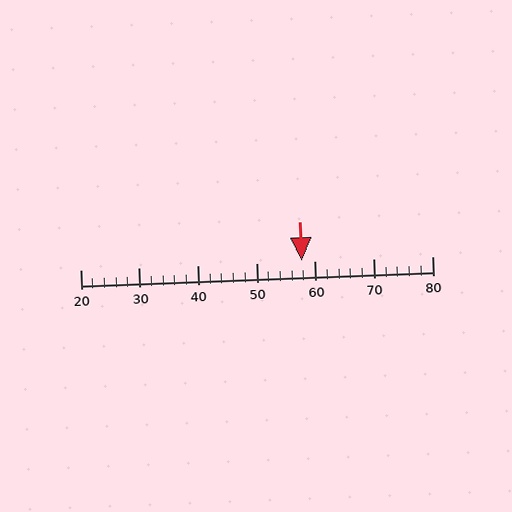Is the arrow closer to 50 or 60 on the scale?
The arrow is closer to 60.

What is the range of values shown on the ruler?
The ruler shows values from 20 to 80.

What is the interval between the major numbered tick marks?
The major tick marks are spaced 10 units apart.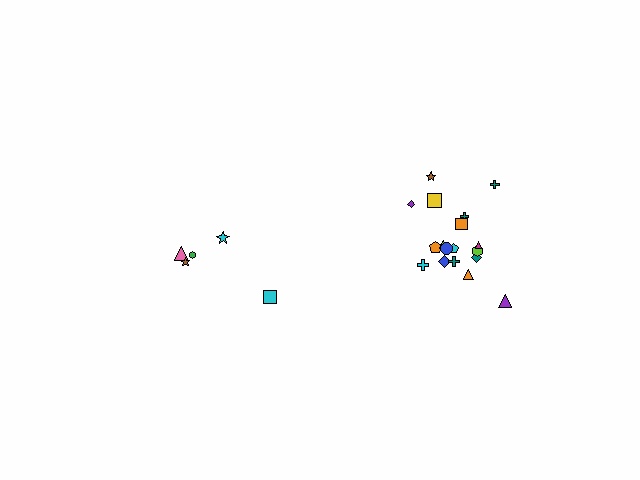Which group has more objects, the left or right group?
The right group.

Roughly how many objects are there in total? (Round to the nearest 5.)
Roughly 25 objects in total.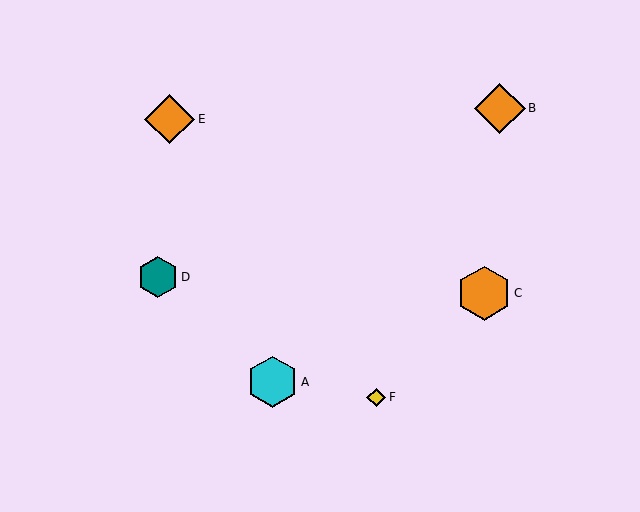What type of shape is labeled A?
Shape A is a cyan hexagon.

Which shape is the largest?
The orange hexagon (labeled C) is the largest.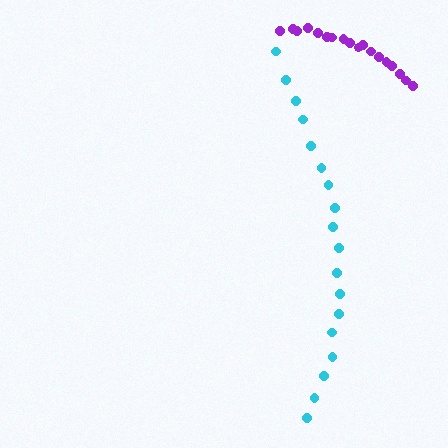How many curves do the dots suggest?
There are 2 distinct paths.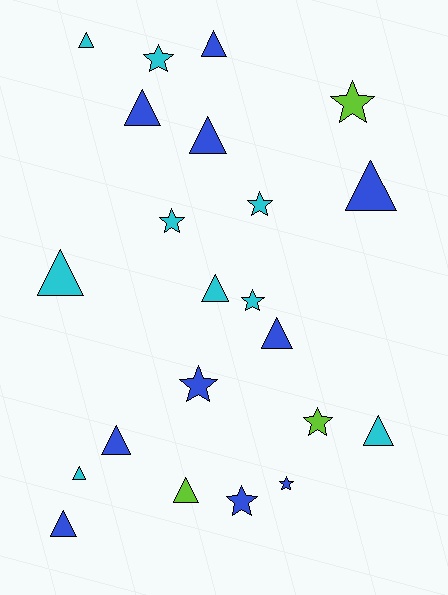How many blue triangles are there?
There are 7 blue triangles.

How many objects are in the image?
There are 22 objects.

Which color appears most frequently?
Blue, with 10 objects.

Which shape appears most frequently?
Triangle, with 13 objects.